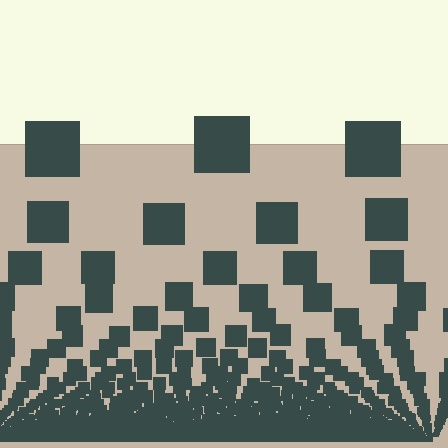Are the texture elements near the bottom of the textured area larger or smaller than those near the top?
Smaller. The gradient is inverted — elements near the bottom are smaller and denser.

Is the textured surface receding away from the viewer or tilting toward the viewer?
The surface appears to tilt toward the viewer. Texture elements get larger and sparser toward the top.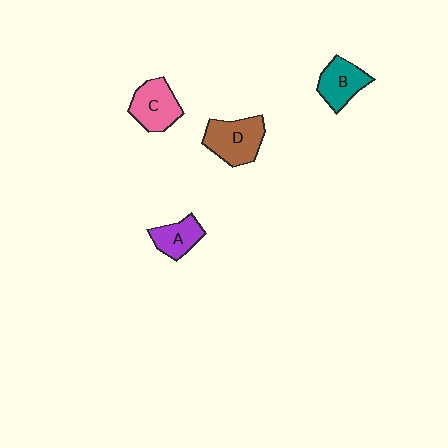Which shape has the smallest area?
Shape A (purple).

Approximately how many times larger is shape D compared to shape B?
Approximately 1.3 times.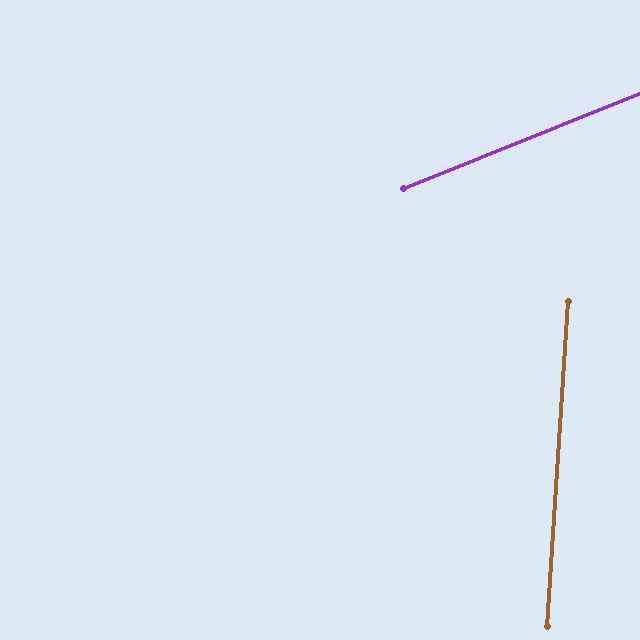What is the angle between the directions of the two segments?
Approximately 65 degrees.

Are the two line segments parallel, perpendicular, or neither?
Neither parallel nor perpendicular — they differ by about 65°.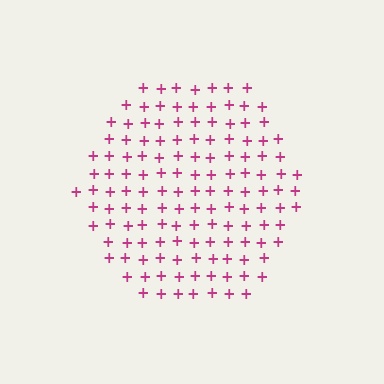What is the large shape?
The large shape is a hexagon.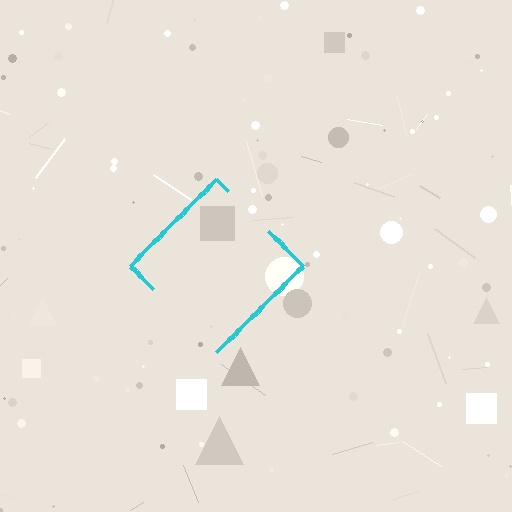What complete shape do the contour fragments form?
The contour fragments form a diamond.